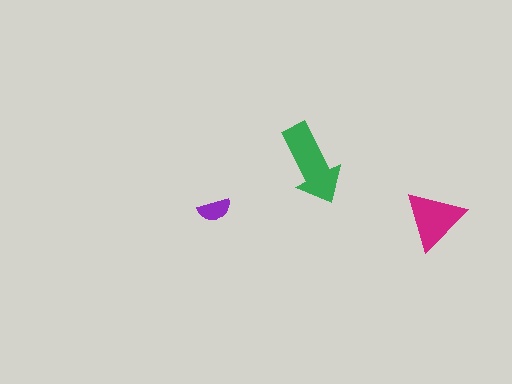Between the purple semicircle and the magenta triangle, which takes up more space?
The magenta triangle.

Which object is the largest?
The green arrow.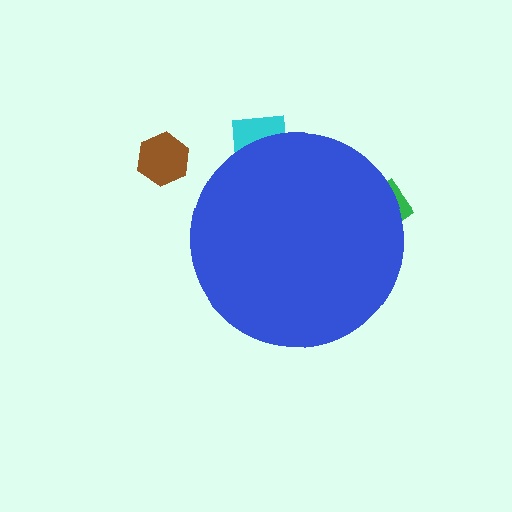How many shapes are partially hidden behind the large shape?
2 shapes are partially hidden.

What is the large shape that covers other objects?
A blue circle.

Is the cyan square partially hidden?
Yes, the cyan square is partially hidden behind the blue circle.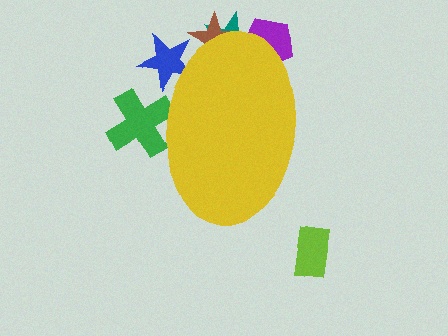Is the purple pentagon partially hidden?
Yes, the purple pentagon is partially hidden behind the yellow ellipse.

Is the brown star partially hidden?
Yes, the brown star is partially hidden behind the yellow ellipse.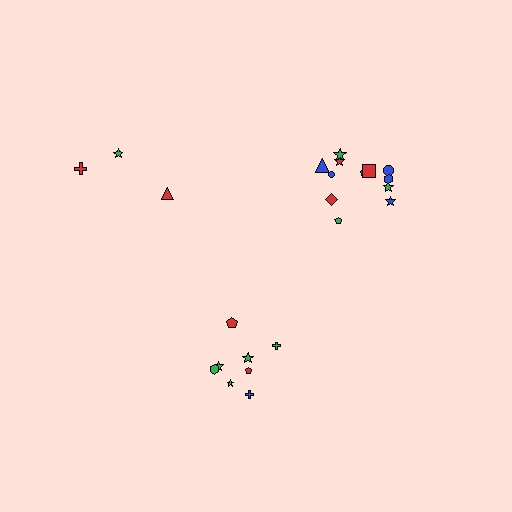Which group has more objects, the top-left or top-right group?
The top-right group.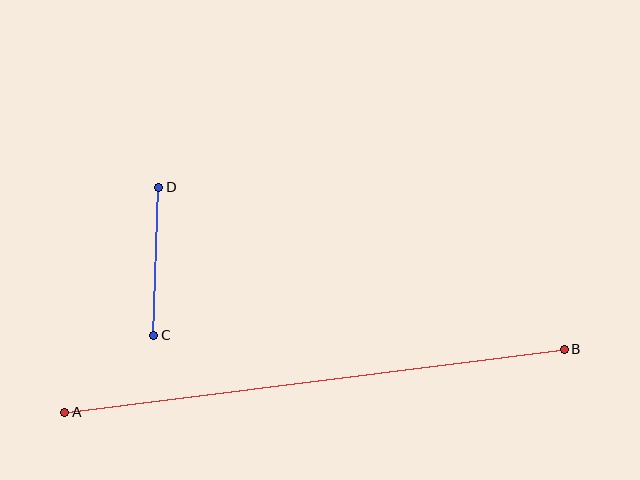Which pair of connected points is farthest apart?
Points A and B are farthest apart.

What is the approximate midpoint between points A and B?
The midpoint is at approximately (315, 381) pixels.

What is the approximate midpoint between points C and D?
The midpoint is at approximately (156, 261) pixels.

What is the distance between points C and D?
The distance is approximately 148 pixels.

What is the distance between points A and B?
The distance is approximately 503 pixels.